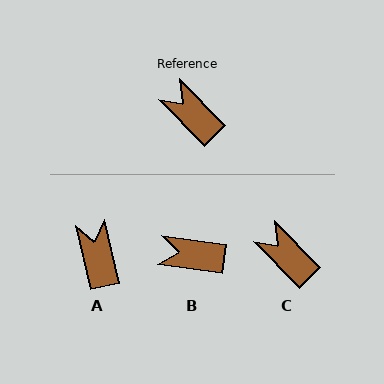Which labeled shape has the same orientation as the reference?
C.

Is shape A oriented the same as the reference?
No, it is off by about 31 degrees.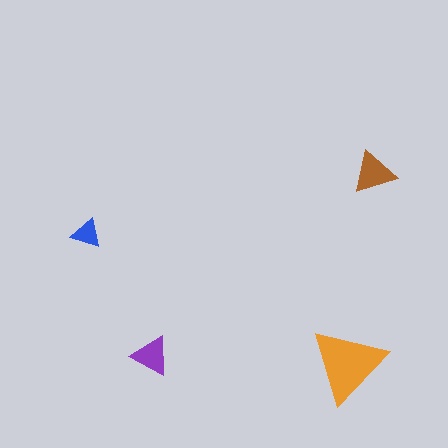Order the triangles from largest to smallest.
the orange one, the brown one, the purple one, the blue one.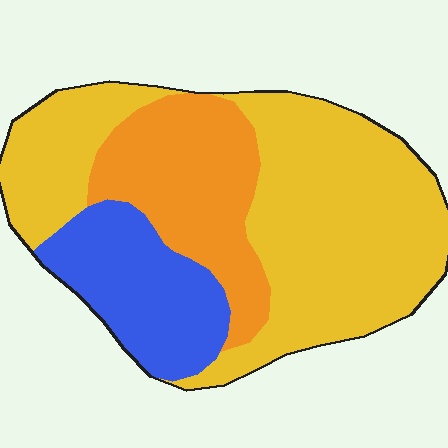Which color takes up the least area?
Blue, at roughly 20%.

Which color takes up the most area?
Yellow, at roughly 55%.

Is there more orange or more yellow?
Yellow.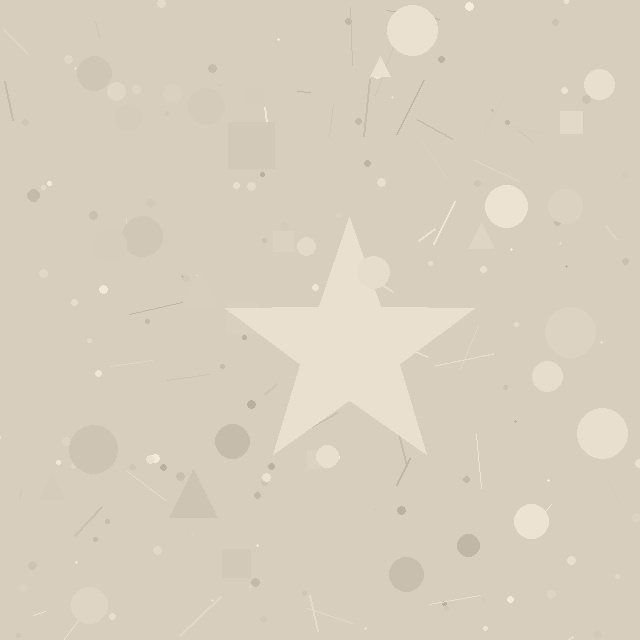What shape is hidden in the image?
A star is hidden in the image.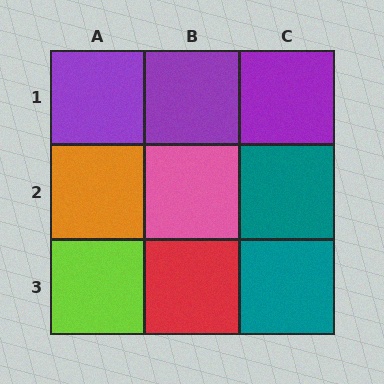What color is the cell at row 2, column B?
Pink.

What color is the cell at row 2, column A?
Orange.